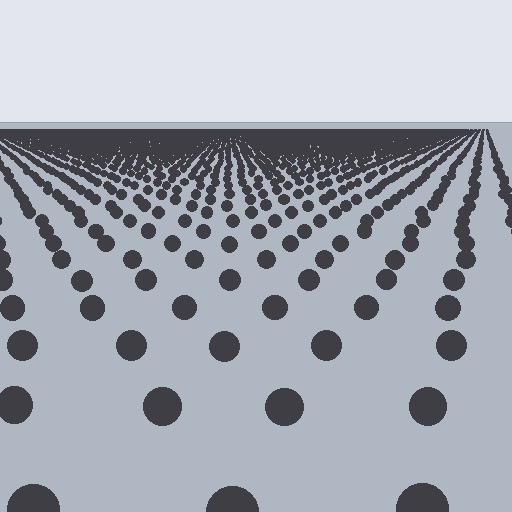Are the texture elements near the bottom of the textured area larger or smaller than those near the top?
Larger. Near the bottom, elements are closer to the viewer and appear at a bigger on-screen size.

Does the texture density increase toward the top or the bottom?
Density increases toward the top.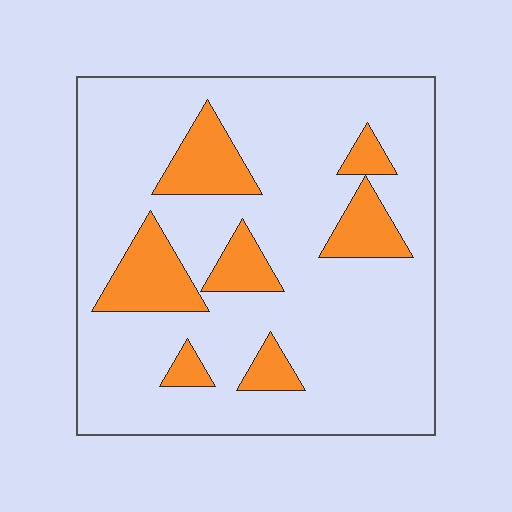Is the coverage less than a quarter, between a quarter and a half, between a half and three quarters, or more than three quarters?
Less than a quarter.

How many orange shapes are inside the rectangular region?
7.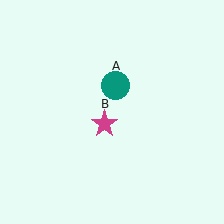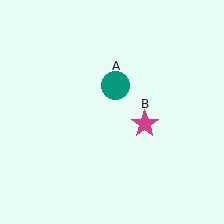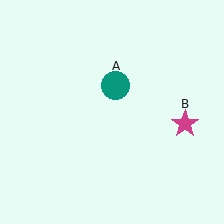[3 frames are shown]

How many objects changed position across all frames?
1 object changed position: magenta star (object B).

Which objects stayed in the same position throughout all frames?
Teal circle (object A) remained stationary.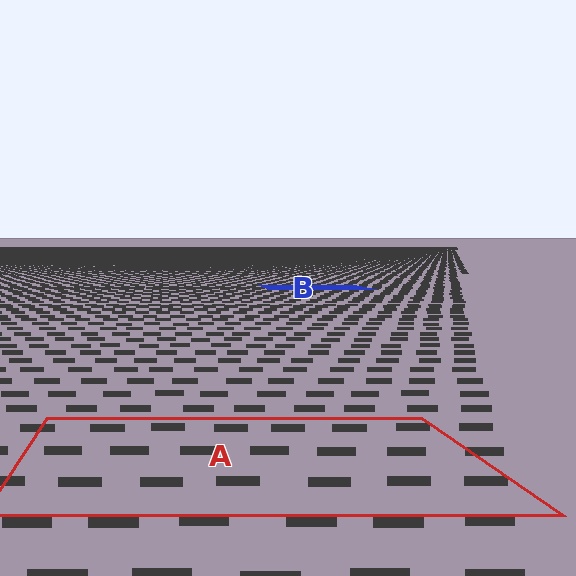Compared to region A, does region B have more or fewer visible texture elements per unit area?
Region B has more texture elements per unit area — they are packed more densely because it is farther away.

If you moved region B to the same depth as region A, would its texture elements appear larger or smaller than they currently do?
They would appear larger. At a closer depth, the same texture elements are projected at a bigger on-screen size.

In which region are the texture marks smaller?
The texture marks are smaller in region B, because it is farther away.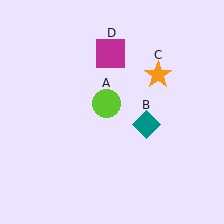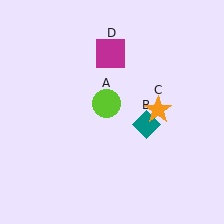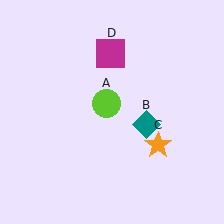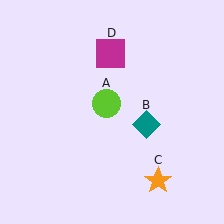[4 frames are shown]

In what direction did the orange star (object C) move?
The orange star (object C) moved down.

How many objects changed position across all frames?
1 object changed position: orange star (object C).